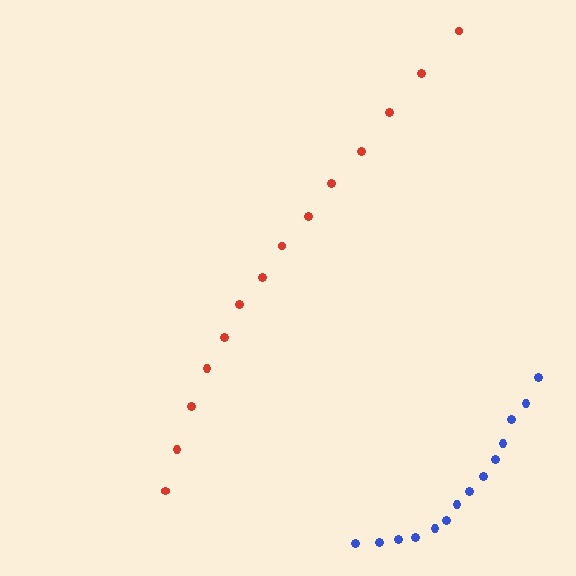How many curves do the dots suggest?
There are 2 distinct paths.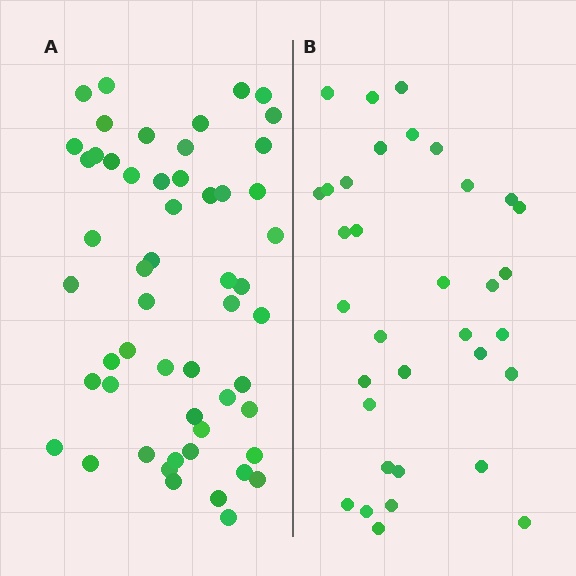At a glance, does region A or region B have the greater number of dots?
Region A (the left region) has more dots.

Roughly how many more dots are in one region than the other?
Region A has approximately 20 more dots than region B.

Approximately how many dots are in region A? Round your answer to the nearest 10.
About 50 dots. (The exact count is 54, which rounds to 50.)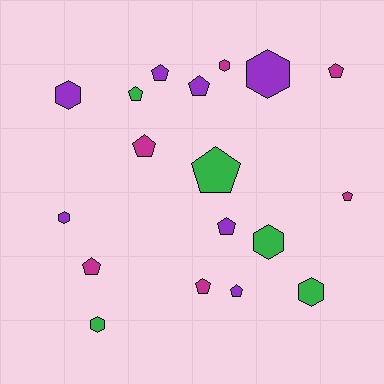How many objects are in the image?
There are 18 objects.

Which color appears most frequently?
Purple, with 7 objects.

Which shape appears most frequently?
Pentagon, with 11 objects.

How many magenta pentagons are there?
There are 5 magenta pentagons.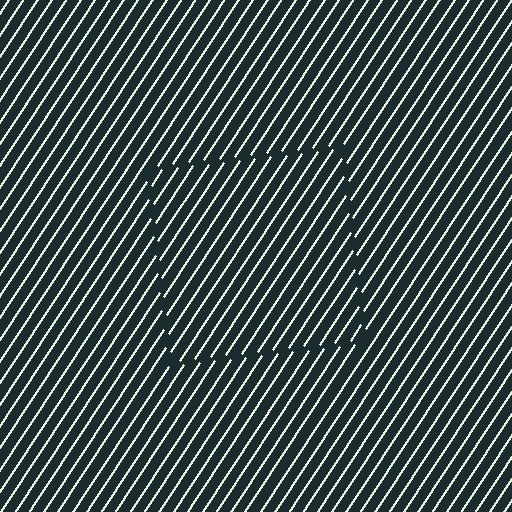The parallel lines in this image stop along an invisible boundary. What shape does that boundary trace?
An illusory square. The interior of the shape contains the same grating, shifted by half a period — the contour is defined by the phase discontinuity where line-ends from the inner and outer gratings abut.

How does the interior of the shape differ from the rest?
The interior of the shape contains the same grating, shifted by half a period — the contour is defined by the phase discontinuity where line-ends from the inner and outer gratings abut.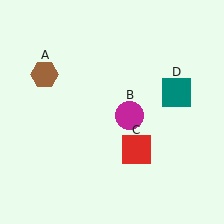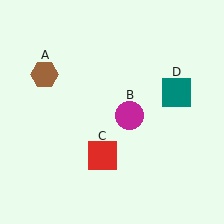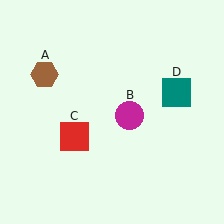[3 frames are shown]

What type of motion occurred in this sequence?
The red square (object C) rotated clockwise around the center of the scene.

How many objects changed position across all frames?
1 object changed position: red square (object C).